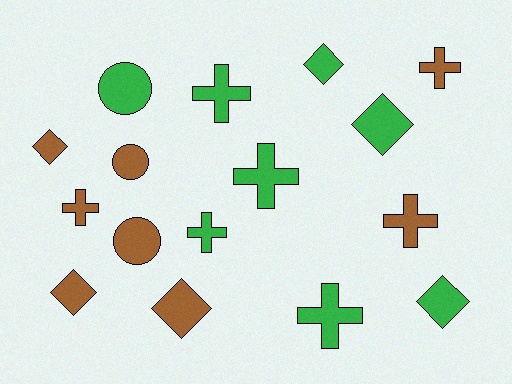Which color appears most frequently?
Green, with 8 objects.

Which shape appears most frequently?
Cross, with 7 objects.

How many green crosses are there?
There are 4 green crosses.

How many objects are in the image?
There are 16 objects.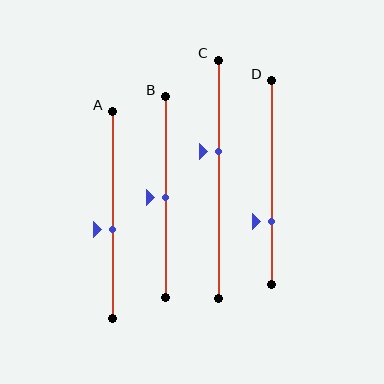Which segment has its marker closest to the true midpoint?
Segment B has its marker closest to the true midpoint.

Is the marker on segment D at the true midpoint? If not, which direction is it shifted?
No, the marker on segment D is shifted downward by about 19% of the segment length.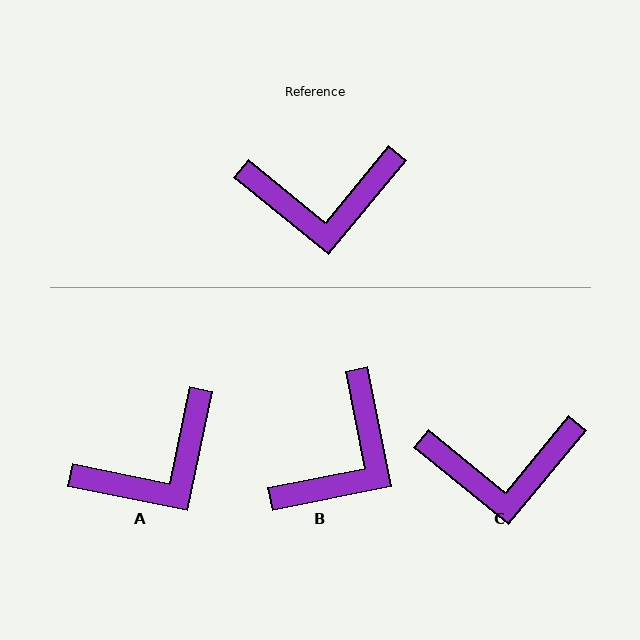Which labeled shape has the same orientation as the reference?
C.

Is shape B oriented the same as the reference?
No, it is off by about 51 degrees.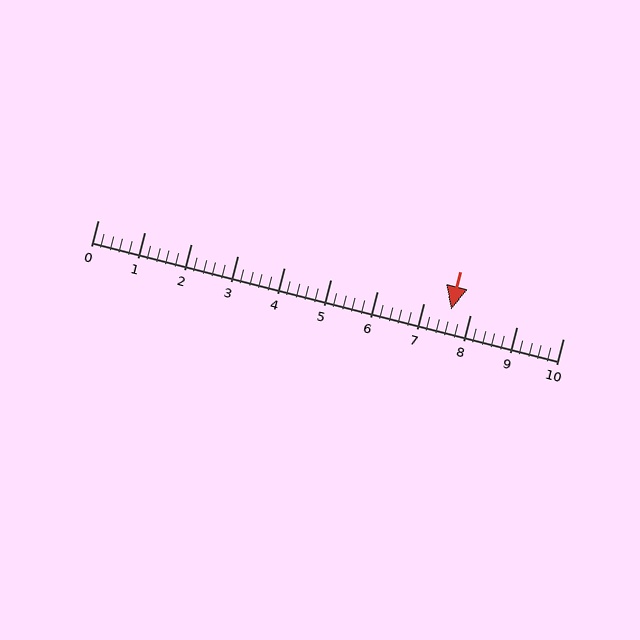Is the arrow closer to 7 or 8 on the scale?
The arrow is closer to 8.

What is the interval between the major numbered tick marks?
The major tick marks are spaced 1 units apart.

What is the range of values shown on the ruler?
The ruler shows values from 0 to 10.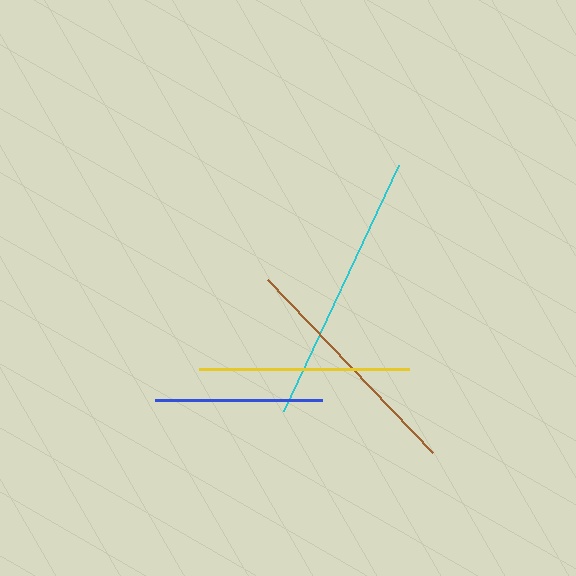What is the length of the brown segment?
The brown segment is approximately 239 pixels long.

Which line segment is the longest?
The cyan line is the longest at approximately 271 pixels.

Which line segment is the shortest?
The blue line is the shortest at approximately 166 pixels.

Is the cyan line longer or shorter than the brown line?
The cyan line is longer than the brown line.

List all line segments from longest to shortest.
From longest to shortest: cyan, brown, yellow, blue.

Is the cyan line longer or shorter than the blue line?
The cyan line is longer than the blue line.